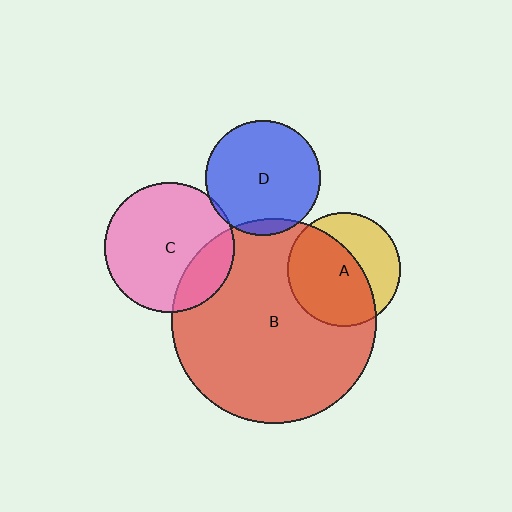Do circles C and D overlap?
Yes.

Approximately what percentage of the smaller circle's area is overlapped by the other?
Approximately 5%.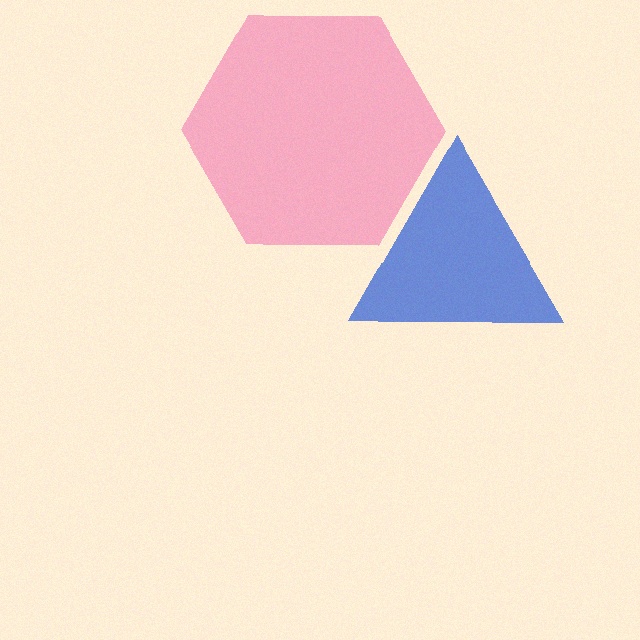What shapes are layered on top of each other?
The layered shapes are: a pink hexagon, a blue triangle.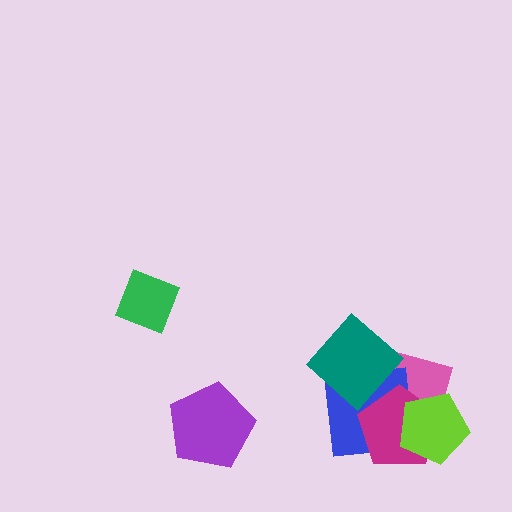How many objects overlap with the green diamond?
0 objects overlap with the green diamond.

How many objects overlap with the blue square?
4 objects overlap with the blue square.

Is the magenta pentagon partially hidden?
Yes, it is partially covered by another shape.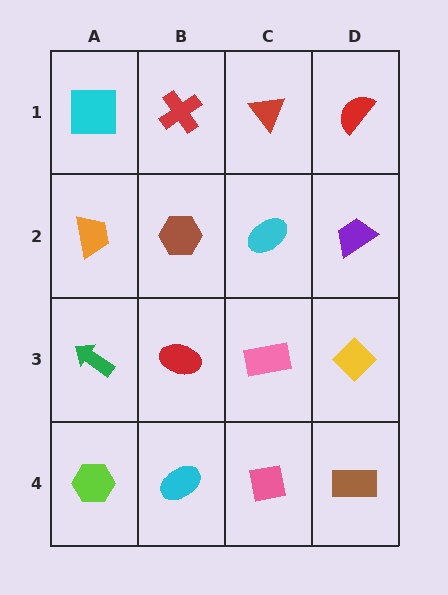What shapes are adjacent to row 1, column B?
A brown hexagon (row 2, column B), a cyan square (row 1, column A), a red triangle (row 1, column C).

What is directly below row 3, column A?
A lime hexagon.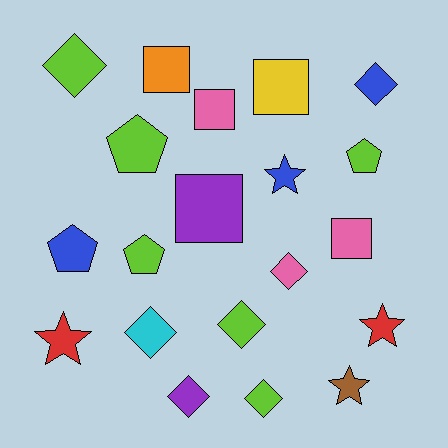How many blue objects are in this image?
There are 3 blue objects.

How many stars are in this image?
There are 4 stars.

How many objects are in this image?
There are 20 objects.